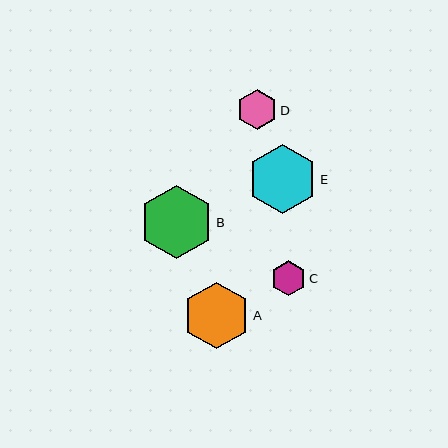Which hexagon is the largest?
Hexagon B is the largest with a size of approximately 73 pixels.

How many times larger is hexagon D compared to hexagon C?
Hexagon D is approximately 1.1 times the size of hexagon C.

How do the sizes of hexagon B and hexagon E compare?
Hexagon B and hexagon E are approximately the same size.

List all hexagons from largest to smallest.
From largest to smallest: B, E, A, D, C.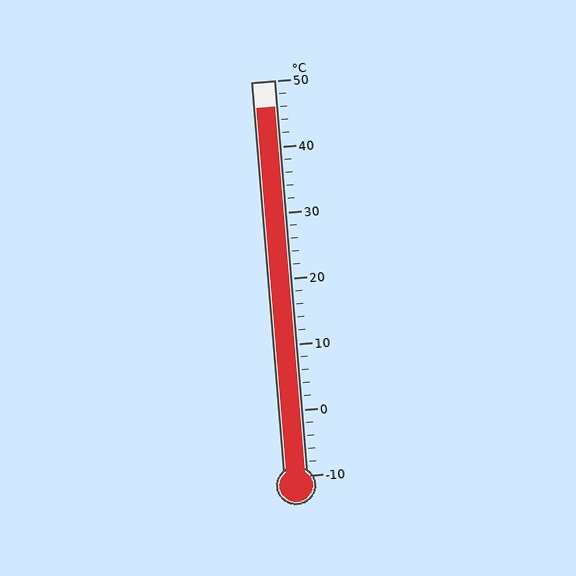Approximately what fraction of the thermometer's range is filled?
The thermometer is filled to approximately 95% of its range.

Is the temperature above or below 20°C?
The temperature is above 20°C.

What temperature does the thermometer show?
The thermometer shows approximately 46°C.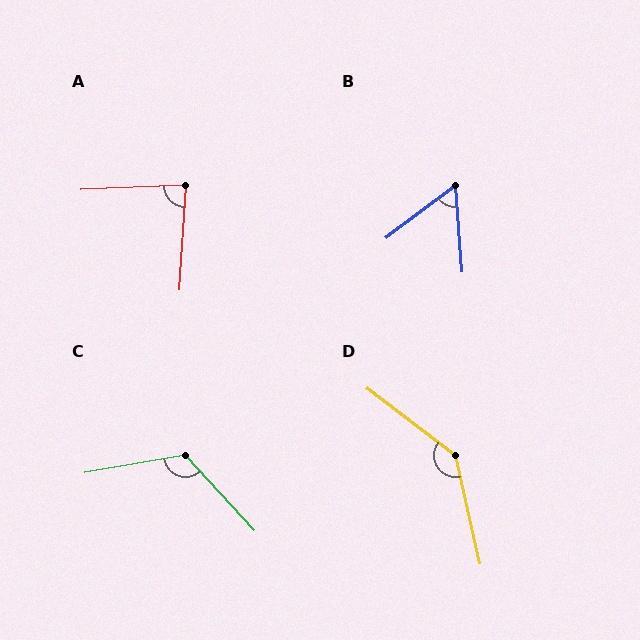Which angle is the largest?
D, at approximately 140 degrees.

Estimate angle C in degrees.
Approximately 123 degrees.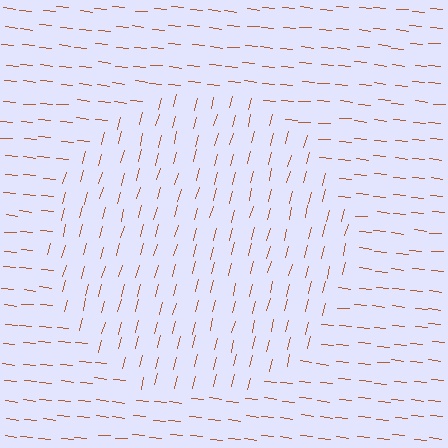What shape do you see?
I see a circle.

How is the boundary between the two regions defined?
The boundary is defined purely by a change in line orientation (approximately 81 degrees difference). All lines are the same color and thickness.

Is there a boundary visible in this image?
Yes, there is a texture boundary formed by a change in line orientation.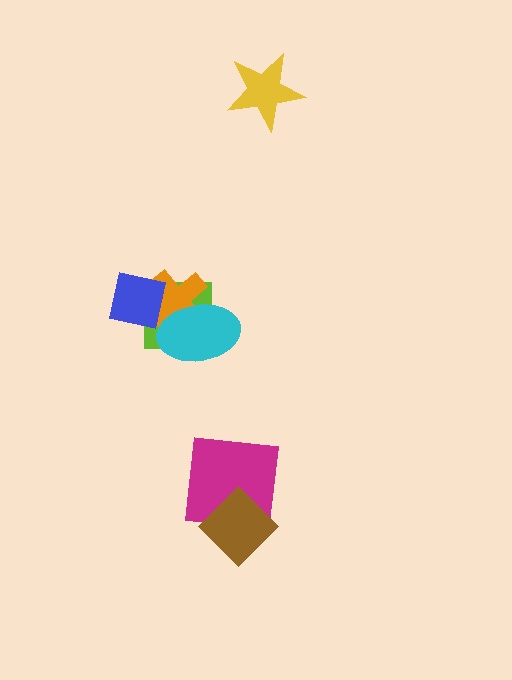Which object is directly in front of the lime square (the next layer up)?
The orange cross is directly in front of the lime square.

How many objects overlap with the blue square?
2 objects overlap with the blue square.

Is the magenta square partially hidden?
Yes, it is partially covered by another shape.